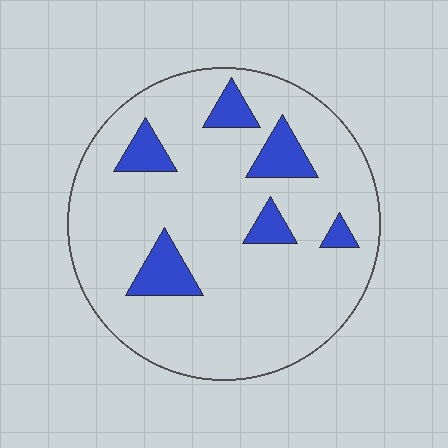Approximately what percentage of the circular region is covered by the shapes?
Approximately 15%.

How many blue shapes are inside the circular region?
6.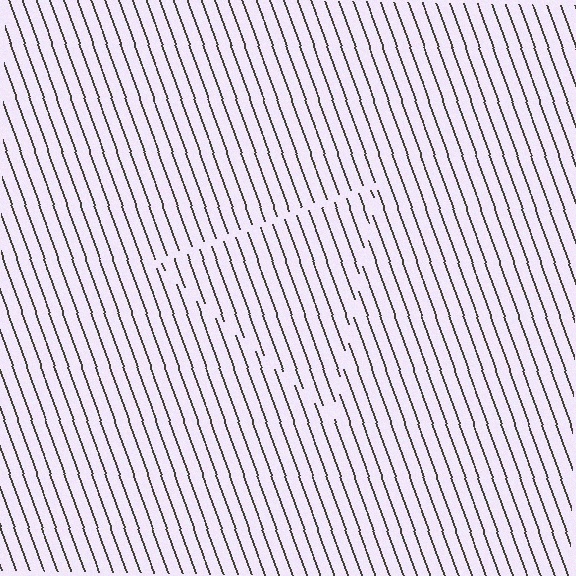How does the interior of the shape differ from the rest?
The interior of the shape contains the same grating, shifted by half a period — the contour is defined by the phase discontinuity where line-ends from the inner and outer gratings abut.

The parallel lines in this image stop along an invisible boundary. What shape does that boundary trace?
An illusory triangle. The interior of the shape contains the same grating, shifted by half a period — the contour is defined by the phase discontinuity where line-ends from the inner and outer gratings abut.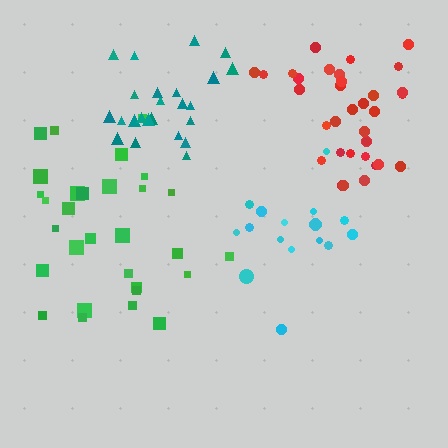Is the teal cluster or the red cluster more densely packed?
Teal.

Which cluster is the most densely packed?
Teal.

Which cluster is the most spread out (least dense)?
Green.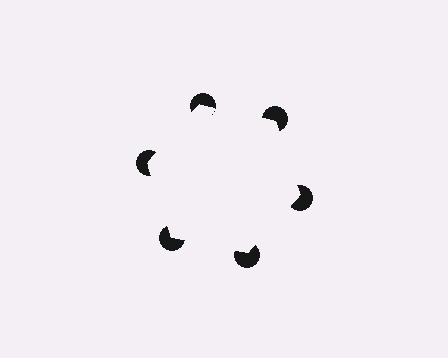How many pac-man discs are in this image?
There are 6 — one at each vertex of the illusory hexagon.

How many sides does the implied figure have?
6 sides.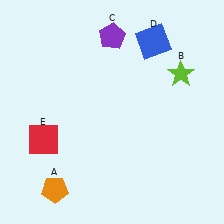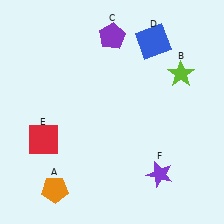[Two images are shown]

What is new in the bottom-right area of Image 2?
A purple star (F) was added in the bottom-right area of Image 2.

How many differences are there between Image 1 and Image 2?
There is 1 difference between the two images.